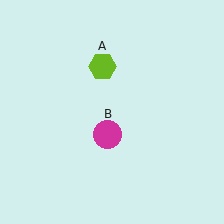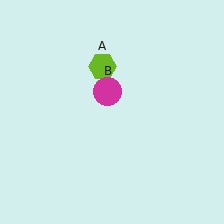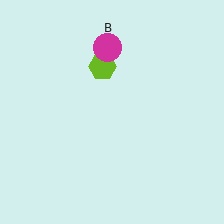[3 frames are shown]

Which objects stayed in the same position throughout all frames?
Lime hexagon (object A) remained stationary.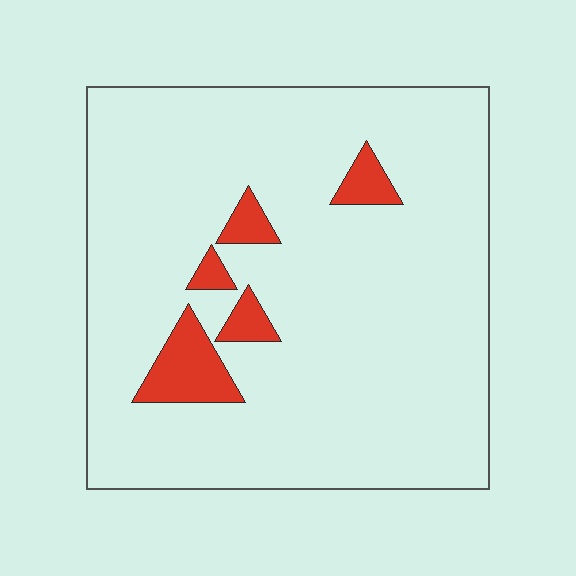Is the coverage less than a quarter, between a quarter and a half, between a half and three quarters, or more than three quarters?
Less than a quarter.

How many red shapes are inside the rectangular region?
5.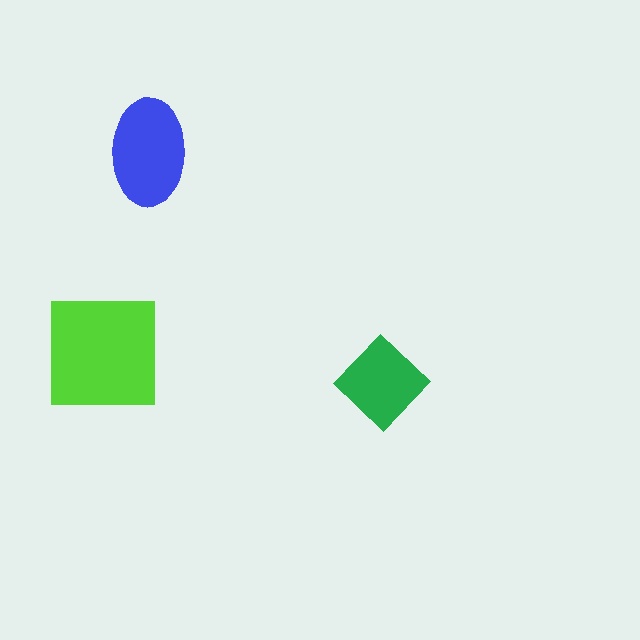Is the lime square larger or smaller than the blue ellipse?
Larger.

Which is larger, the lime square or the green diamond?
The lime square.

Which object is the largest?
The lime square.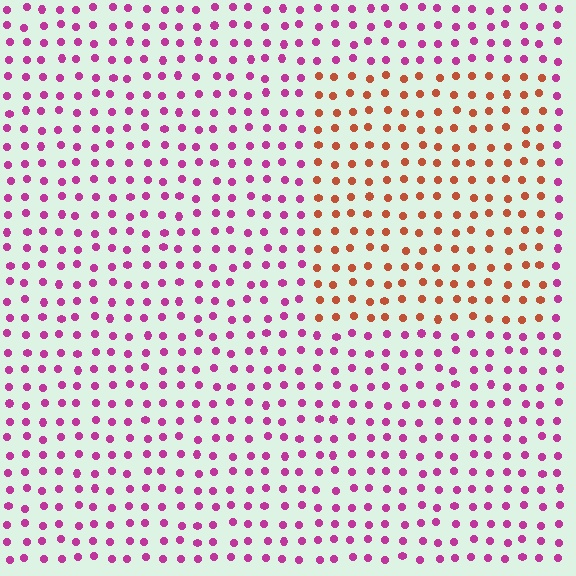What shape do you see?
I see a rectangle.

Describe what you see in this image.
The image is filled with small magenta elements in a uniform arrangement. A rectangle-shaped region is visible where the elements are tinted to a slightly different hue, forming a subtle color boundary.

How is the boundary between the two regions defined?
The boundary is defined purely by a slight shift in hue (about 57 degrees). Spacing, size, and orientation are identical on both sides.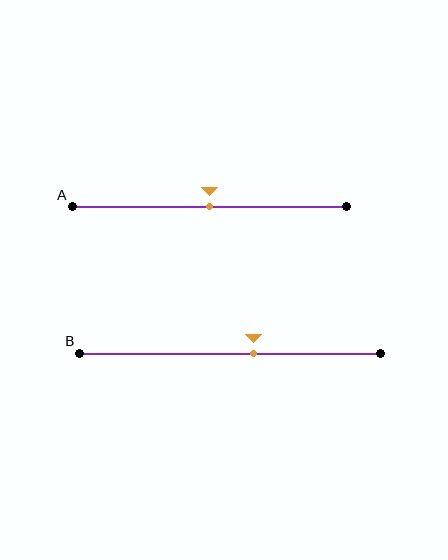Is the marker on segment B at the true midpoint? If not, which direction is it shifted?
No, the marker on segment B is shifted to the right by about 8% of the segment length.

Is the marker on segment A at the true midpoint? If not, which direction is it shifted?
Yes, the marker on segment A is at the true midpoint.